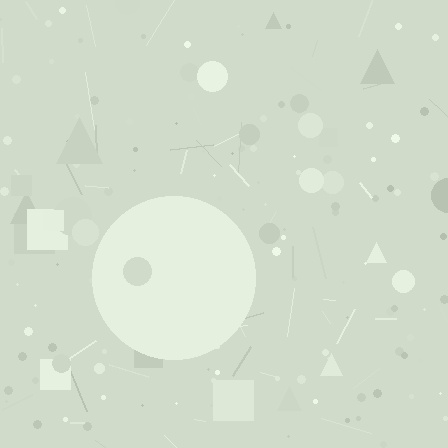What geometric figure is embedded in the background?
A circle is embedded in the background.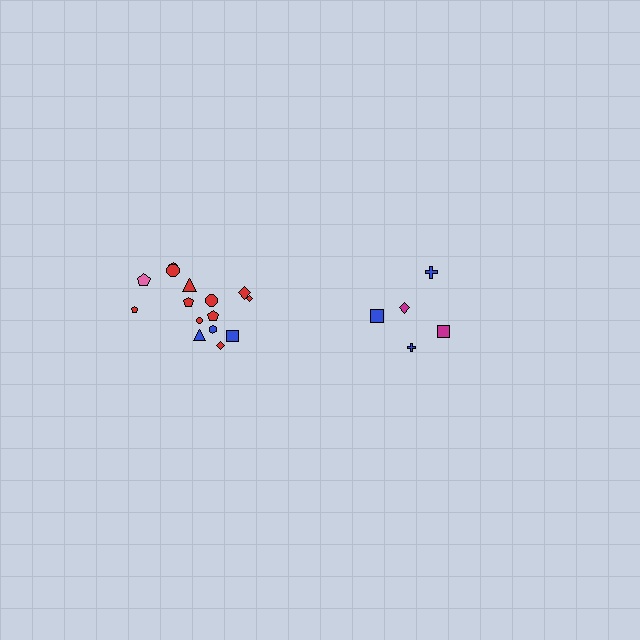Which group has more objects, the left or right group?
The left group.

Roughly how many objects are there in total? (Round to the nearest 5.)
Roughly 20 objects in total.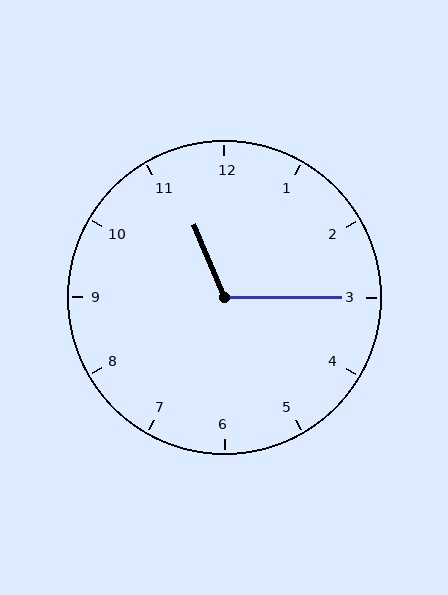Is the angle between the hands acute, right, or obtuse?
It is obtuse.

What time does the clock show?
11:15.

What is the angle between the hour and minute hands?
Approximately 112 degrees.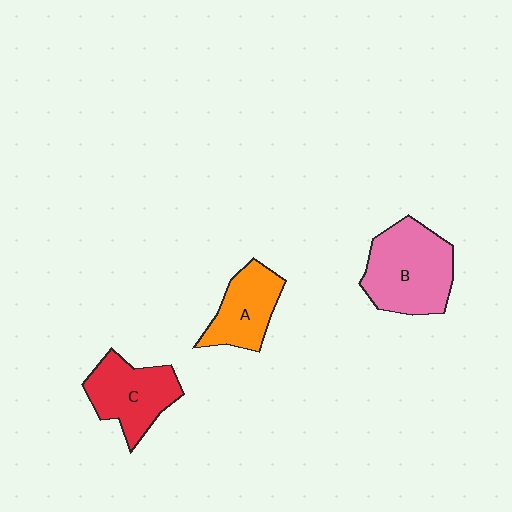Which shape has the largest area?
Shape B (pink).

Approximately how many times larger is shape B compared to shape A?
Approximately 1.5 times.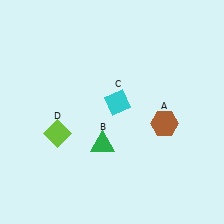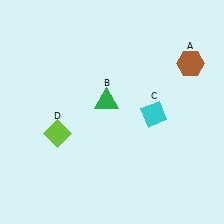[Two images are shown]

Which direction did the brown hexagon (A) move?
The brown hexagon (A) moved up.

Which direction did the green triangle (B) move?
The green triangle (B) moved up.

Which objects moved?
The objects that moved are: the brown hexagon (A), the green triangle (B), the cyan diamond (C).